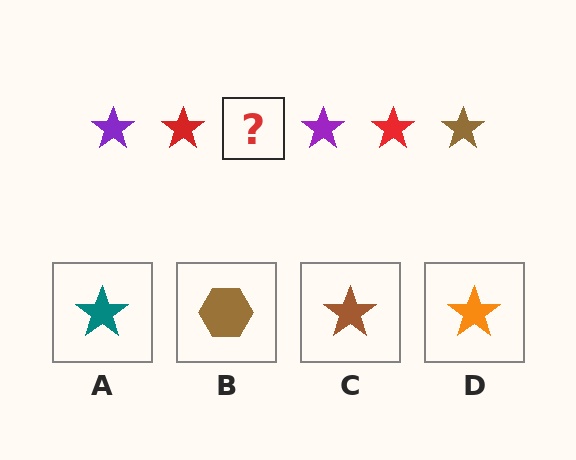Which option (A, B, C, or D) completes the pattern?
C.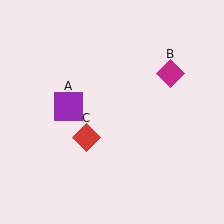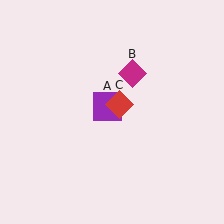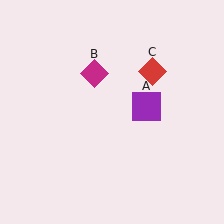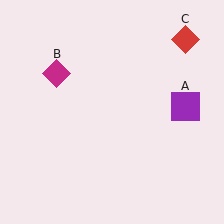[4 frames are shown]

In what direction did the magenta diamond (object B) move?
The magenta diamond (object B) moved left.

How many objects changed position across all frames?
3 objects changed position: purple square (object A), magenta diamond (object B), red diamond (object C).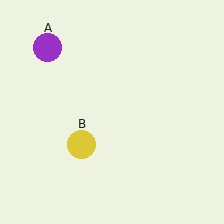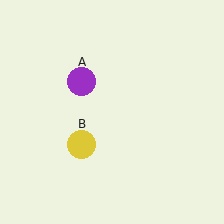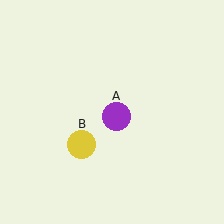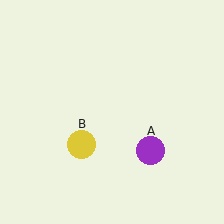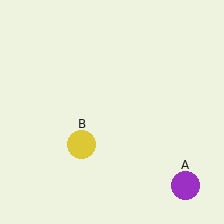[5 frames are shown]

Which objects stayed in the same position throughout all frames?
Yellow circle (object B) remained stationary.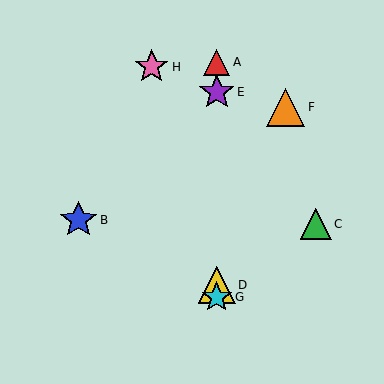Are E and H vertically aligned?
No, E is at x≈217 and H is at x≈152.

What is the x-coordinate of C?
Object C is at x≈316.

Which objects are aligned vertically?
Objects A, D, E, G are aligned vertically.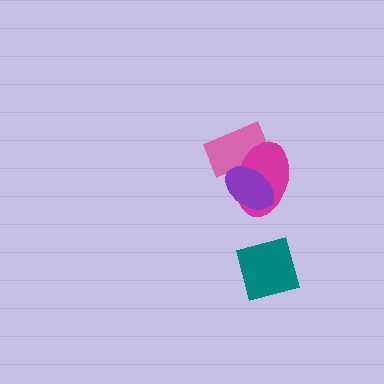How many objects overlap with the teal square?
0 objects overlap with the teal square.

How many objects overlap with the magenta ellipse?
2 objects overlap with the magenta ellipse.